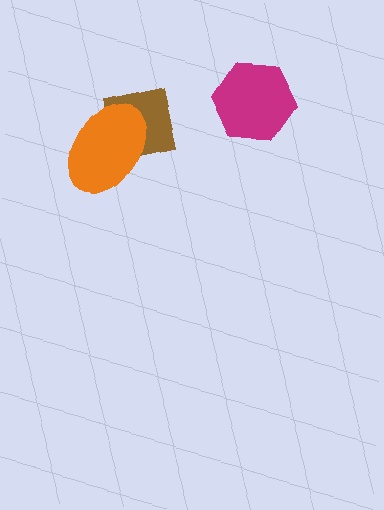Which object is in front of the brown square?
The orange ellipse is in front of the brown square.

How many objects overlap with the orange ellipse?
1 object overlaps with the orange ellipse.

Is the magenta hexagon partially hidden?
No, no other shape covers it.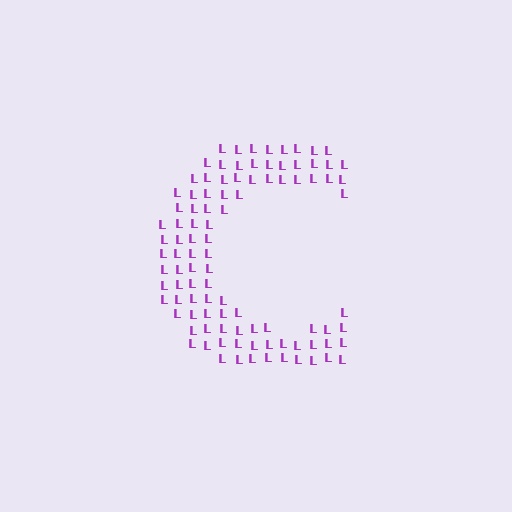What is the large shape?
The large shape is the letter C.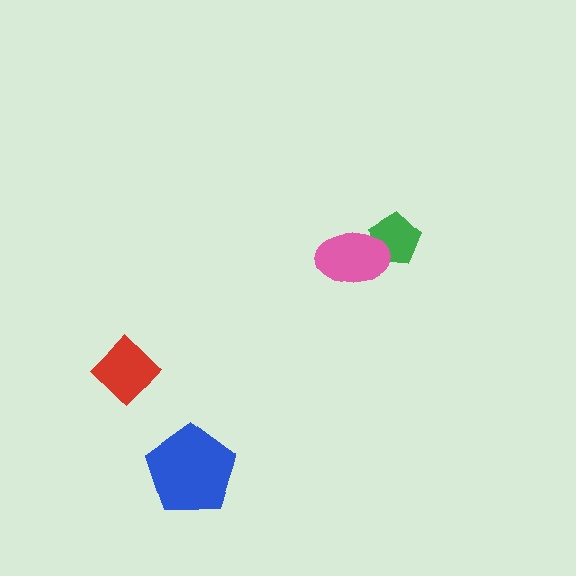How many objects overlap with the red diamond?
0 objects overlap with the red diamond.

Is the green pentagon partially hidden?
Yes, it is partially covered by another shape.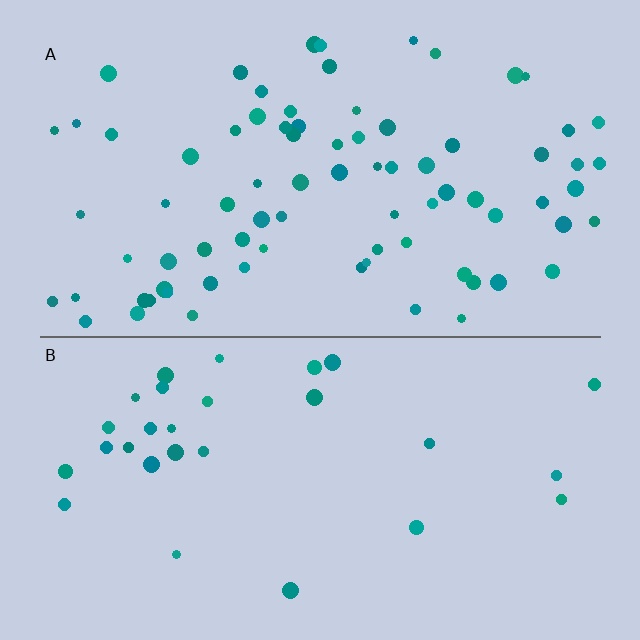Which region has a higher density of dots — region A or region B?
A (the top).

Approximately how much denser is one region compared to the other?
Approximately 2.7× — region A over region B.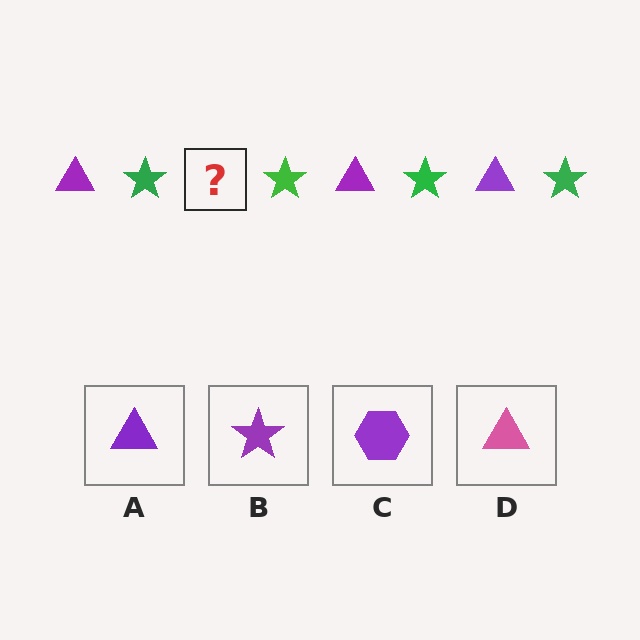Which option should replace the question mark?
Option A.